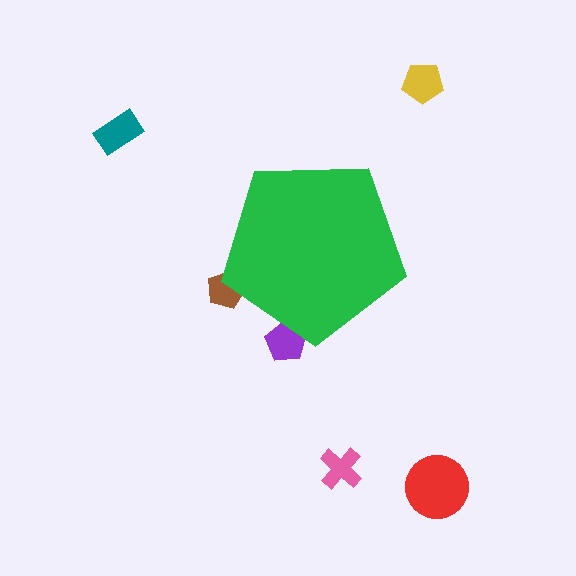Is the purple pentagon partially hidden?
Yes, the purple pentagon is partially hidden behind the green pentagon.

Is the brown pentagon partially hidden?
Yes, the brown pentagon is partially hidden behind the green pentagon.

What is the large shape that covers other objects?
A green pentagon.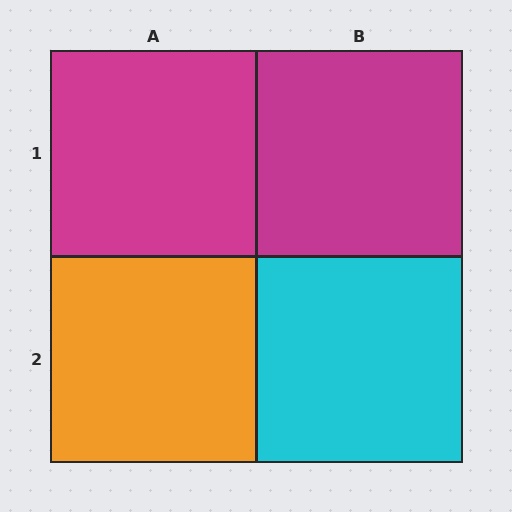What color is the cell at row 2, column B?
Cyan.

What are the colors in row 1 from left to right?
Magenta, magenta.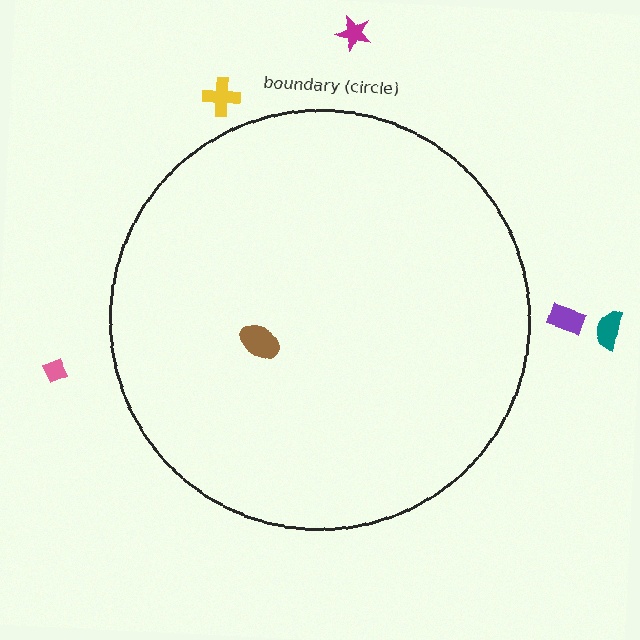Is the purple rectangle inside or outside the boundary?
Outside.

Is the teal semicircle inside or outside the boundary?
Outside.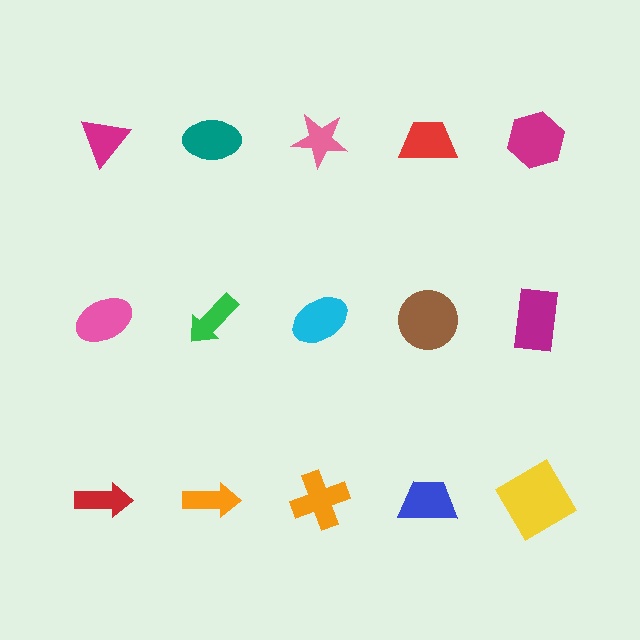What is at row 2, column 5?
A magenta rectangle.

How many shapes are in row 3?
5 shapes.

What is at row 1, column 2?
A teal ellipse.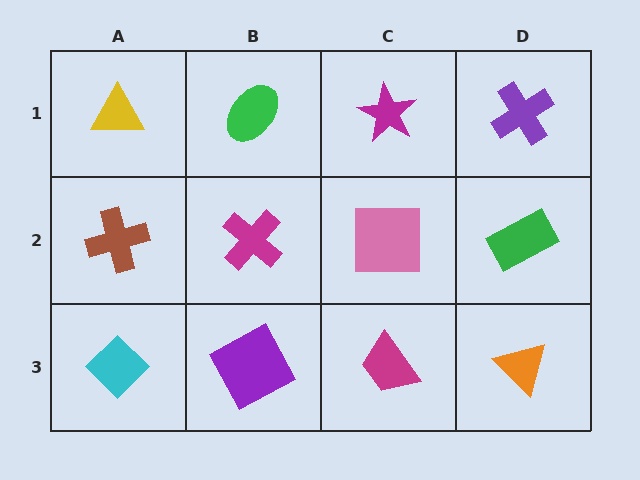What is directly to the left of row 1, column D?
A magenta star.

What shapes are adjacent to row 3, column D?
A green rectangle (row 2, column D), a magenta trapezoid (row 3, column C).